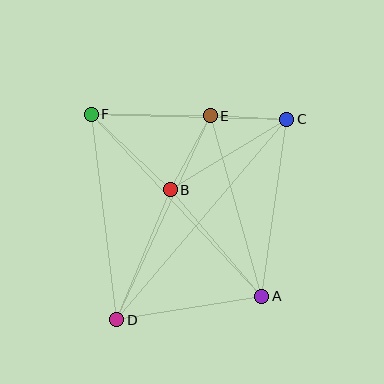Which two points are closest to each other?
Points C and E are closest to each other.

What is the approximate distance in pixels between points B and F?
The distance between B and F is approximately 109 pixels.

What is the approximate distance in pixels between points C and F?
The distance between C and F is approximately 196 pixels.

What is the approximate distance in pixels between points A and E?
The distance between A and E is approximately 188 pixels.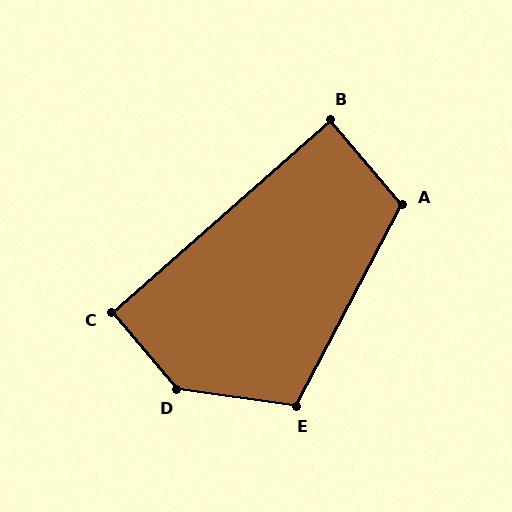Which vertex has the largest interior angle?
D, at approximately 138 degrees.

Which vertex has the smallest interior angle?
B, at approximately 89 degrees.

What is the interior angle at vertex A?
Approximately 112 degrees (obtuse).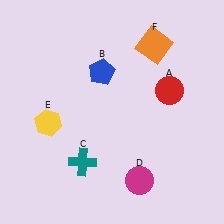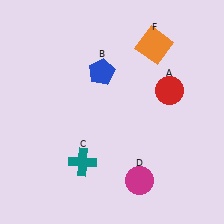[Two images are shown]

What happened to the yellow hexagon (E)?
The yellow hexagon (E) was removed in Image 2. It was in the bottom-left area of Image 1.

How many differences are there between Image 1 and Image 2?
There is 1 difference between the two images.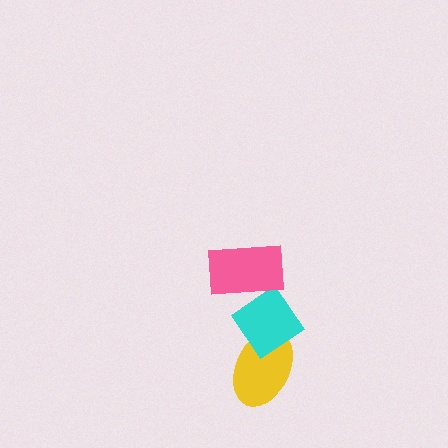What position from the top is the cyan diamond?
The cyan diamond is 2nd from the top.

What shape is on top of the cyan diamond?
The pink rectangle is on top of the cyan diamond.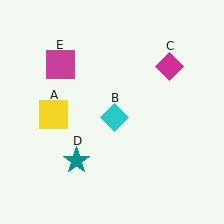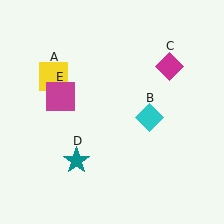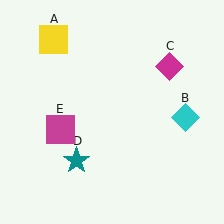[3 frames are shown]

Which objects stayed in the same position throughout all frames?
Magenta diamond (object C) and teal star (object D) remained stationary.